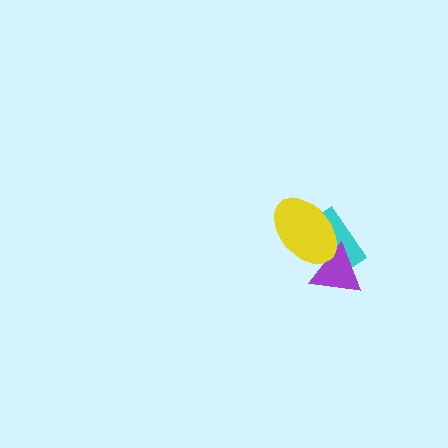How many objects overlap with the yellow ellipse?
2 objects overlap with the yellow ellipse.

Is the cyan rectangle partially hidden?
Yes, it is partially covered by another shape.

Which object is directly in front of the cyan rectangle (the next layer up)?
The purple triangle is directly in front of the cyan rectangle.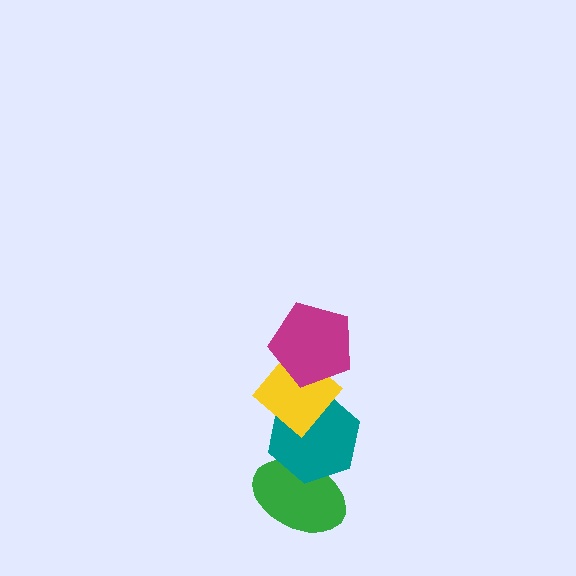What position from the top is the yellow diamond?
The yellow diamond is 2nd from the top.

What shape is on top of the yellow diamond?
The magenta pentagon is on top of the yellow diamond.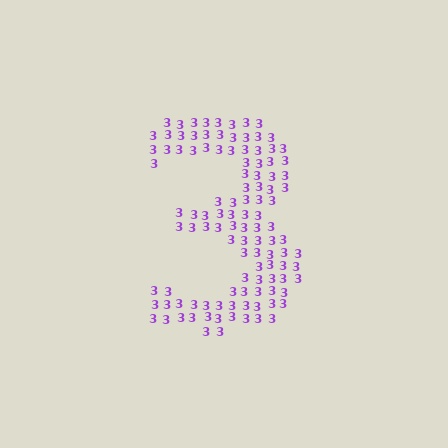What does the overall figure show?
The overall figure shows the digit 3.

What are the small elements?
The small elements are digit 3's.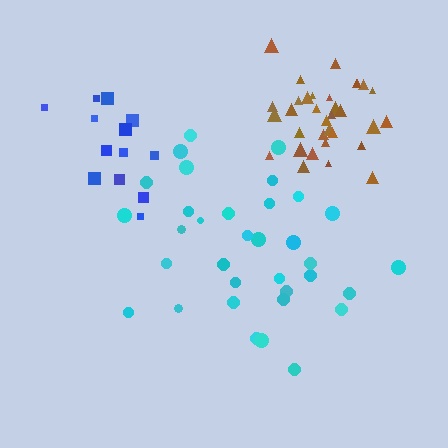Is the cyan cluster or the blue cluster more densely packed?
Blue.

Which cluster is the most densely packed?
Brown.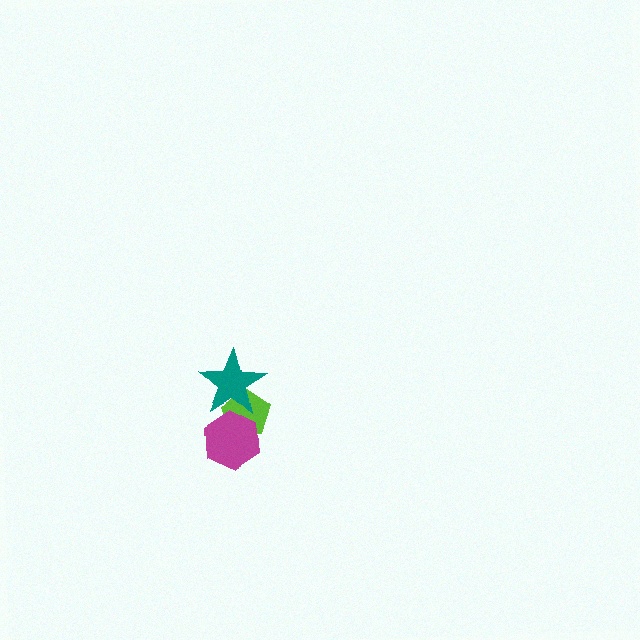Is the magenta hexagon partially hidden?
Yes, it is partially covered by another shape.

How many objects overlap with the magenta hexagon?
2 objects overlap with the magenta hexagon.